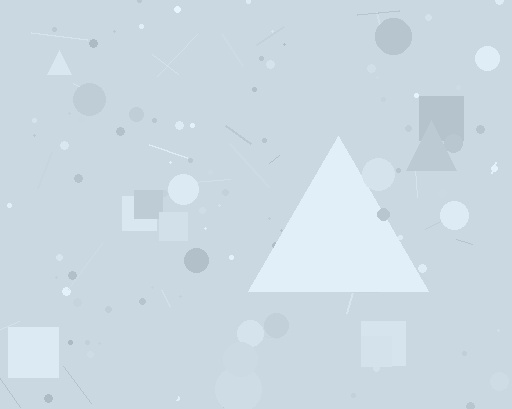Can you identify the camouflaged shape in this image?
The camouflaged shape is a triangle.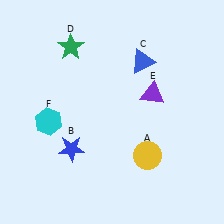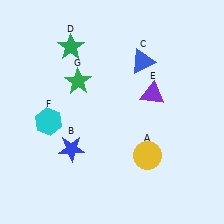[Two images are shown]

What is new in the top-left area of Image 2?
A green star (G) was added in the top-left area of Image 2.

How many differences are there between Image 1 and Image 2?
There is 1 difference between the two images.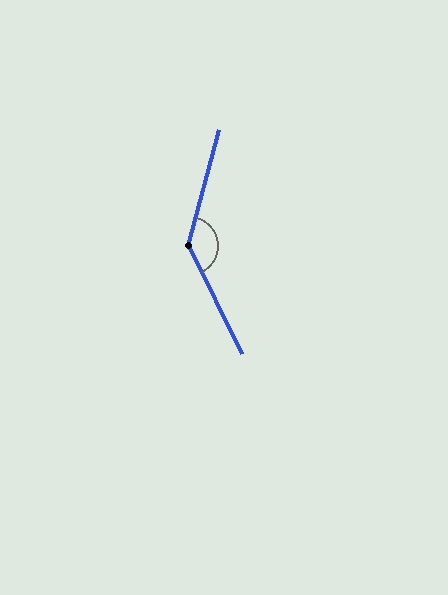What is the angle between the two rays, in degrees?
Approximately 139 degrees.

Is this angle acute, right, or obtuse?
It is obtuse.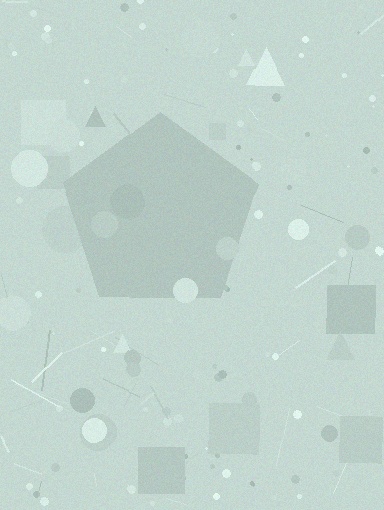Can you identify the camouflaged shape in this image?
The camouflaged shape is a pentagon.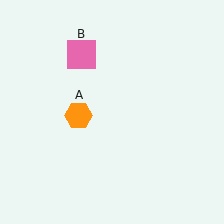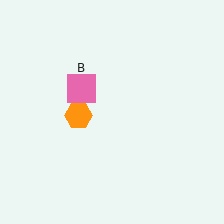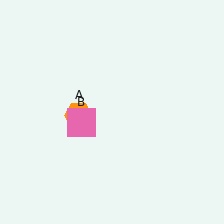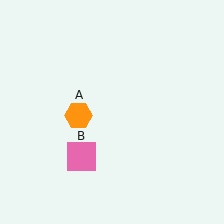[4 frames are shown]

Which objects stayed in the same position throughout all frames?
Orange hexagon (object A) remained stationary.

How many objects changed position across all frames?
1 object changed position: pink square (object B).